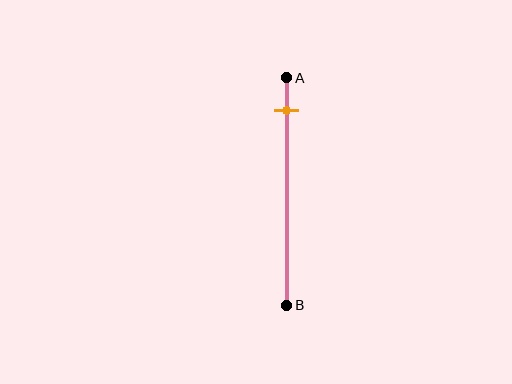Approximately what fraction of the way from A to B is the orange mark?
The orange mark is approximately 15% of the way from A to B.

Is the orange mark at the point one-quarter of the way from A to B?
No, the mark is at about 15% from A, not at the 25% one-quarter point.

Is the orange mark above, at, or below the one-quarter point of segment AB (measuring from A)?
The orange mark is above the one-quarter point of segment AB.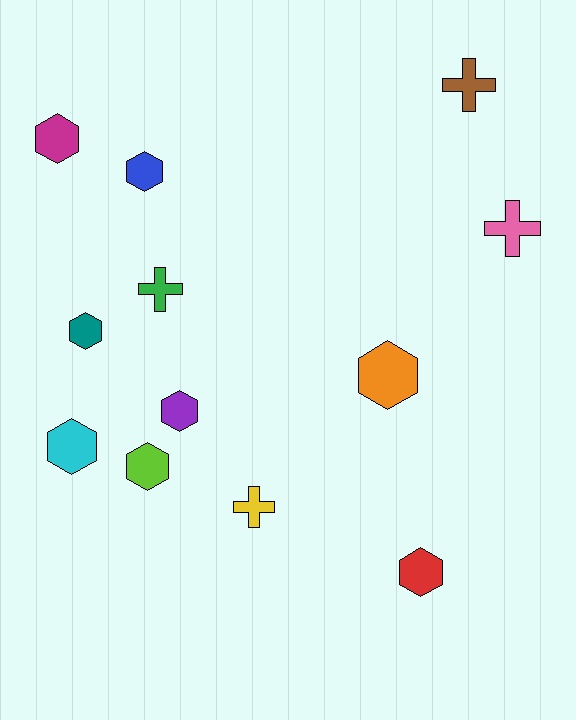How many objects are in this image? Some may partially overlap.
There are 12 objects.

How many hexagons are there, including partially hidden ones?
There are 8 hexagons.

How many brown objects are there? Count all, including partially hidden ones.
There is 1 brown object.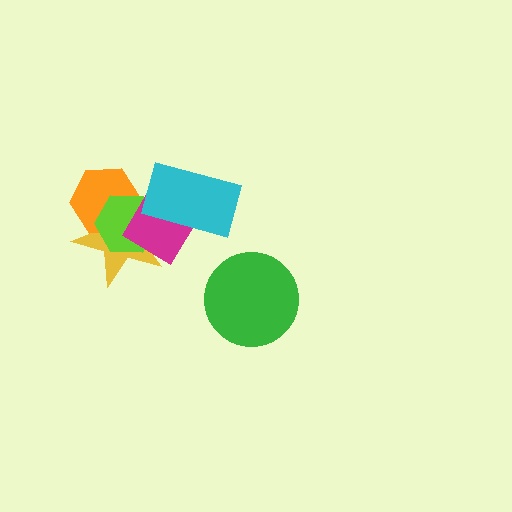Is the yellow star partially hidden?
Yes, it is partially covered by another shape.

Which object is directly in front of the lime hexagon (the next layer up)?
The magenta diamond is directly in front of the lime hexagon.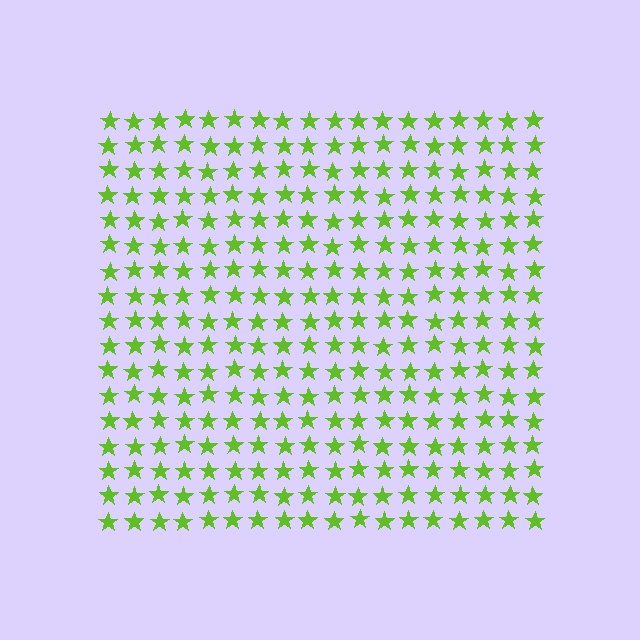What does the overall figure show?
The overall figure shows a square.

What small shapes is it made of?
It is made of small stars.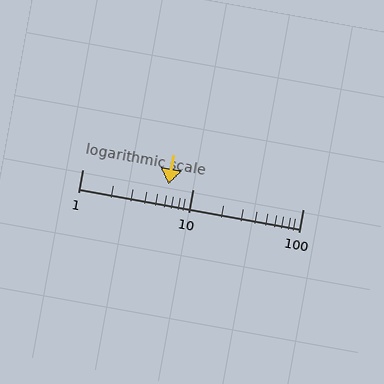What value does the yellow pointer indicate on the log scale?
The pointer indicates approximately 6.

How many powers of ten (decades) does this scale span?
The scale spans 2 decades, from 1 to 100.